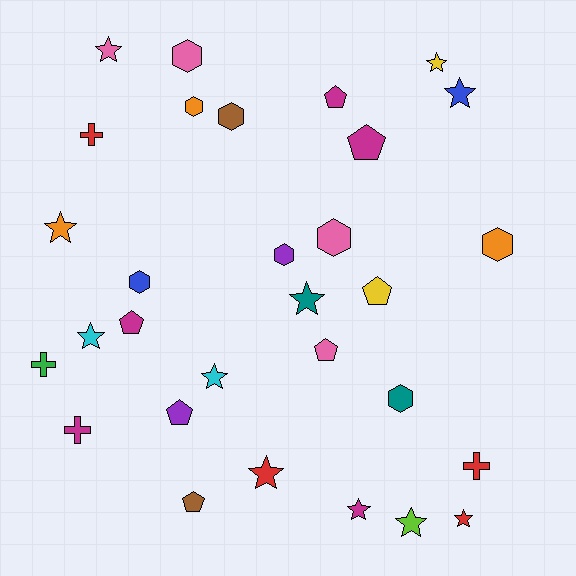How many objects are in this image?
There are 30 objects.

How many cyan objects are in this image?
There are 2 cyan objects.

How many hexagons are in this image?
There are 8 hexagons.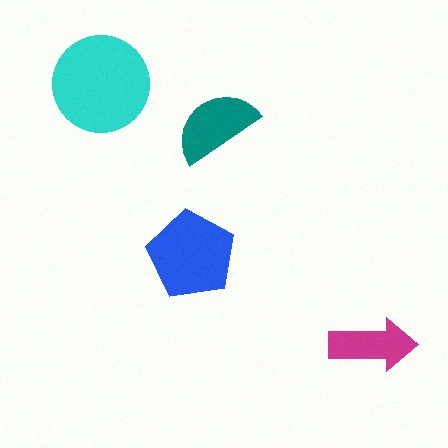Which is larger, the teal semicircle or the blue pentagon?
The blue pentagon.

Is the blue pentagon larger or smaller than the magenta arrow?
Larger.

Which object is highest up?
The cyan circle is topmost.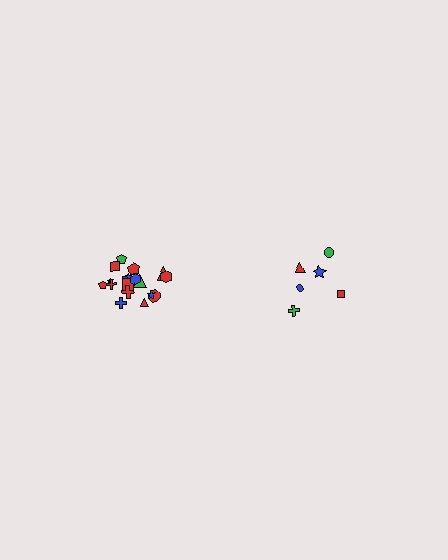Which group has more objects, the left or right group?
The left group.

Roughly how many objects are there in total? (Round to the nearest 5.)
Roughly 25 objects in total.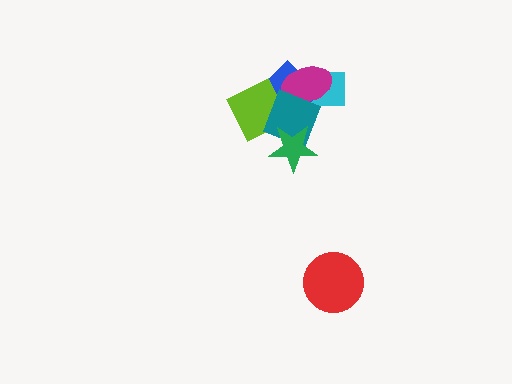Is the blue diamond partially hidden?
Yes, it is partially covered by another shape.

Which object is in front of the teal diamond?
The green star is in front of the teal diamond.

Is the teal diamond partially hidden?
Yes, it is partially covered by another shape.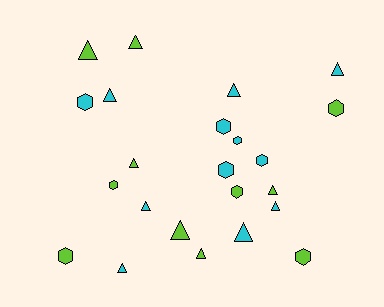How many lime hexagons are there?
There are 5 lime hexagons.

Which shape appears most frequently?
Triangle, with 13 objects.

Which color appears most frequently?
Cyan, with 12 objects.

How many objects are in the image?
There are 23 objects.